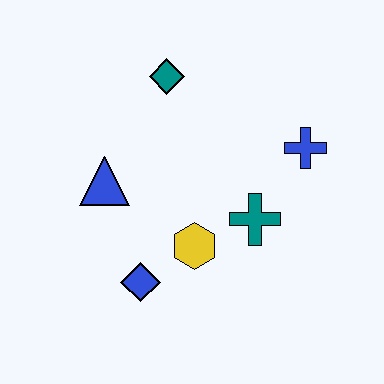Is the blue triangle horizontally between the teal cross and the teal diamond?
No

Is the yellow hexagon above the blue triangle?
No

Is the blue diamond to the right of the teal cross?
No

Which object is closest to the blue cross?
The teal cross is closest to the blue cross.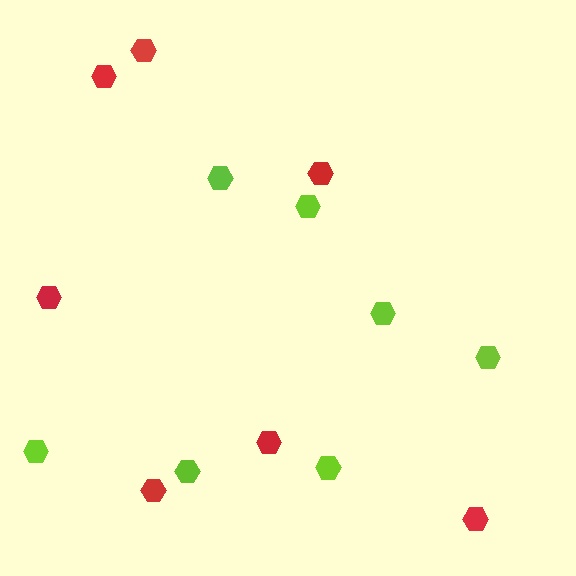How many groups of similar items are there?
There are 2 groups: one group of lime hexagons (7) and one group of red hexagons (7).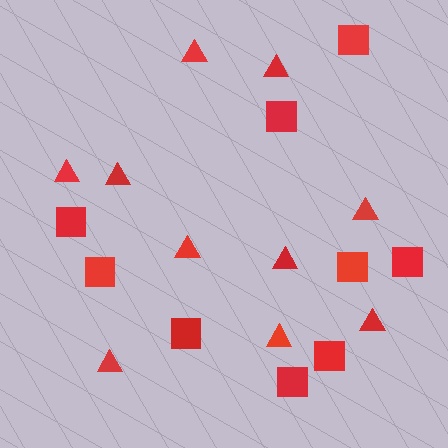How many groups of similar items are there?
There are 2 groups: one group of triangles (10) and one group of squares (9).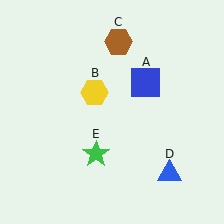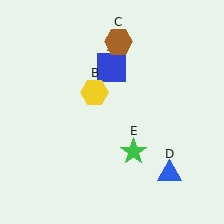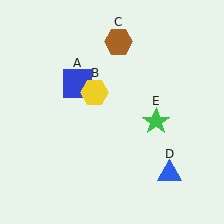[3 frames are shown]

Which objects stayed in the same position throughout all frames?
Yellow hexagon (object B) and brown hexagon (object C) and blue triangle (object D) remained stationary.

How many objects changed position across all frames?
2 objects changed position: blue square (object A), green star (object E).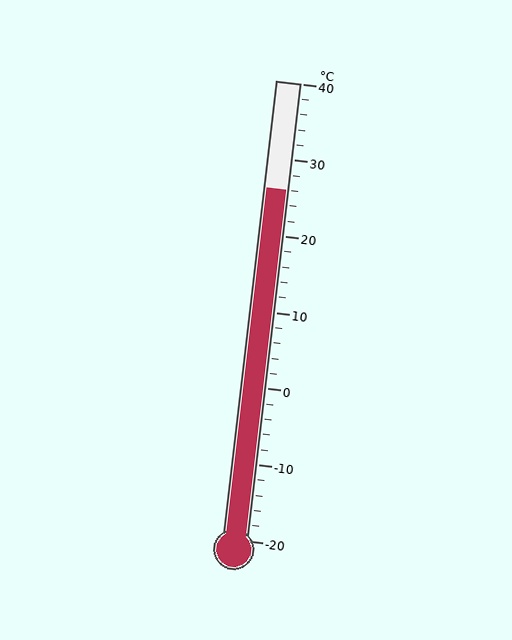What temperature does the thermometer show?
The thermometer shows approximately 26°C.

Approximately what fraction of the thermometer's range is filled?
The thermometer is filled to approximately 75% of its range.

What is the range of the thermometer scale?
The thermometer scale ranges from -20°C to 40°C.